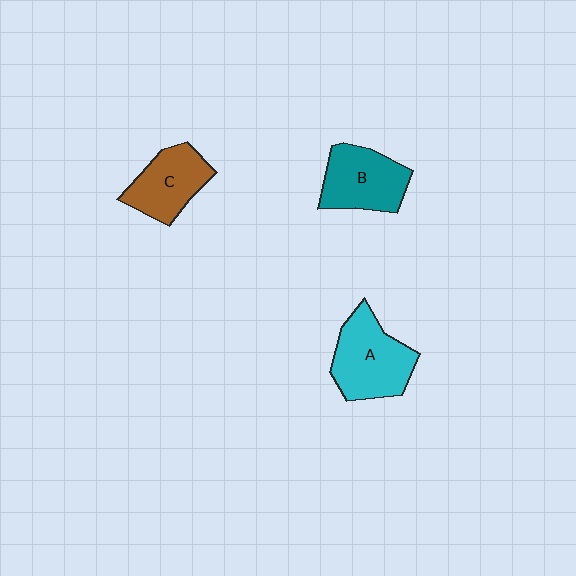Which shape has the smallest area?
Shape C (brown).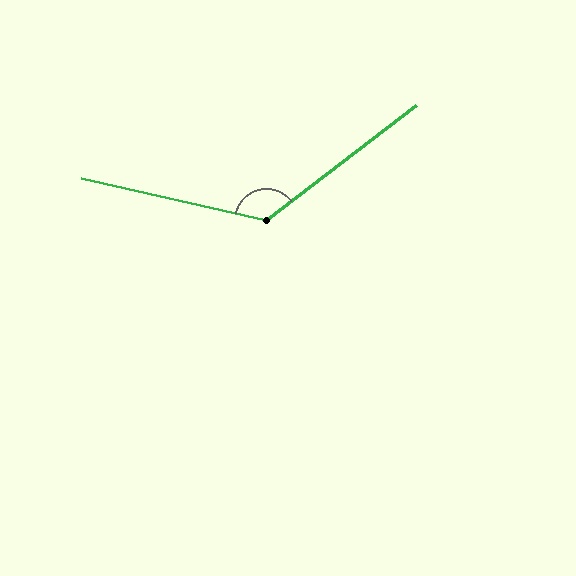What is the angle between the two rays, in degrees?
Approximately 130 degrees.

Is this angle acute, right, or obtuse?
It is obtuse.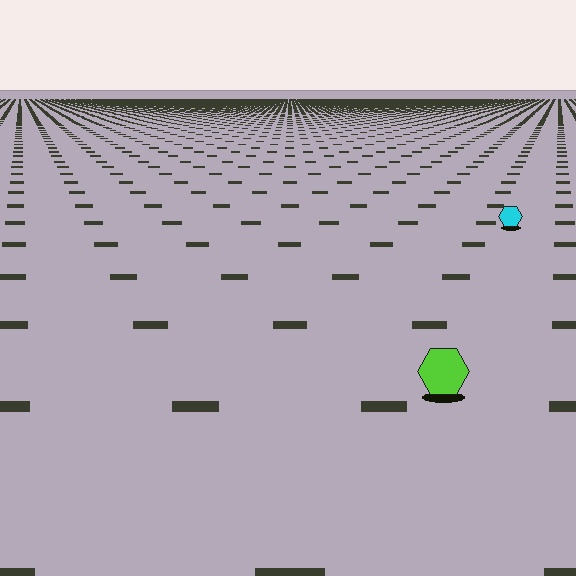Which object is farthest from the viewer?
The cyan hexagon is farthest from the viewer. It appears smaller and the ground texture around it is denser.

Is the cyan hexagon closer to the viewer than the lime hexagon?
No. The lime hexagon is closer — you can tell from the texture gradient: the ground texture is coarser near it.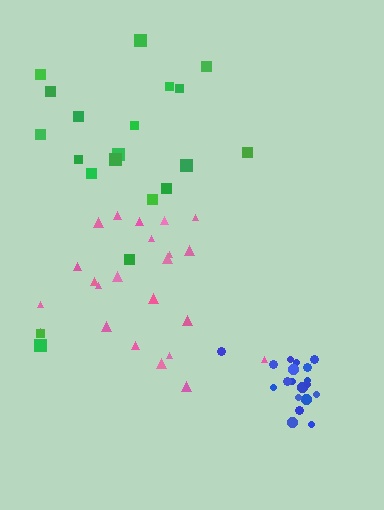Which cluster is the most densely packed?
Blue.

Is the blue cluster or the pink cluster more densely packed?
Blue.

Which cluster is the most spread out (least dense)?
Green.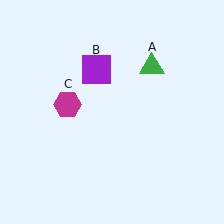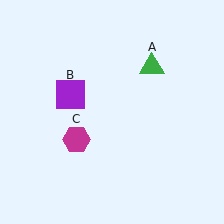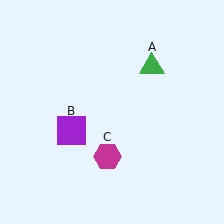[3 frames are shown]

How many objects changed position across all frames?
2 objects changed position: purple square (object B), magenta hexagon (object C).